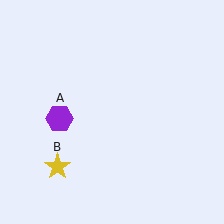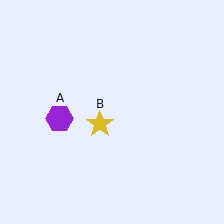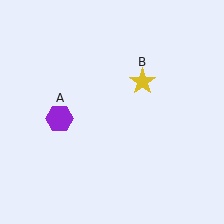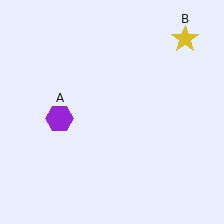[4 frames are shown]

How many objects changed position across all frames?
1 object changed position: yellow star (object B).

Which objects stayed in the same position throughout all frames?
Purple hexagon (object A) remained stationary.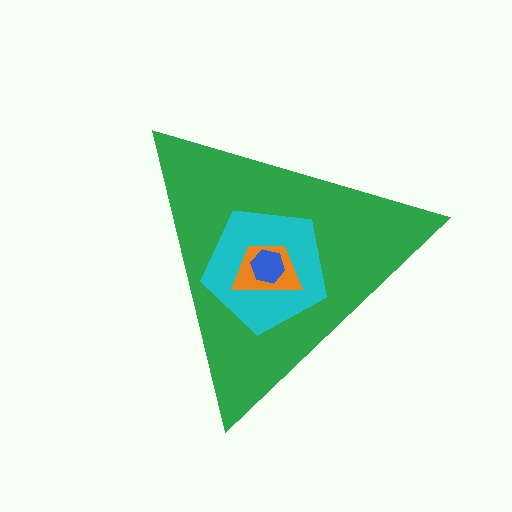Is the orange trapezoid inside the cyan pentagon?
Yes.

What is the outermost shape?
The green triangle.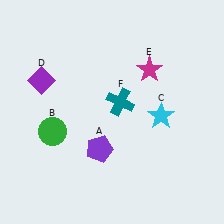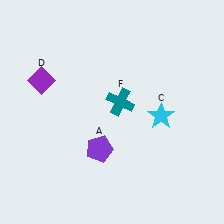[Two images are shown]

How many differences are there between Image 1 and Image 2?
There are 2 differences between the two images.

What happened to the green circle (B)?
The green circle (B) was removed in Image 2. It was in the bottom-left area of Image 1.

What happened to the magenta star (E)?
The magenta star (E) was removed in Image 2. It was in the top-right area of Image 1.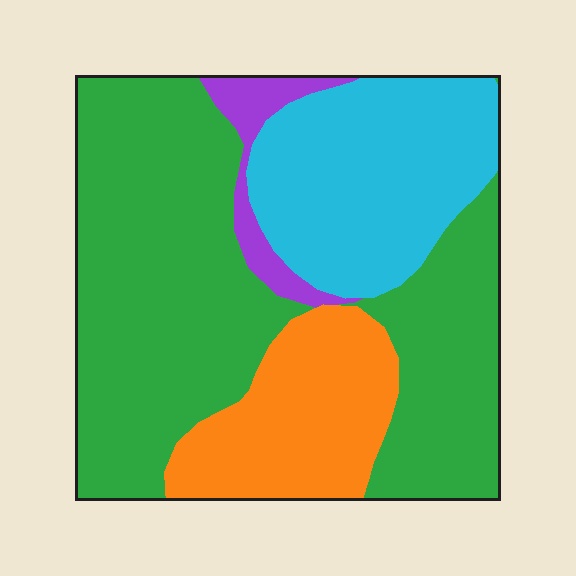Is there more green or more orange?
Green.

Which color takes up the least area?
Purple, at roughly 5%.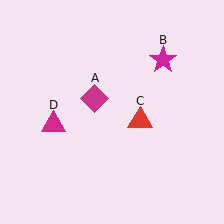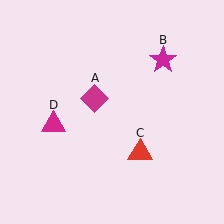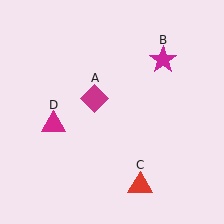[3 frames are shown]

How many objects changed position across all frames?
1 object changed position: red triangle (object C).